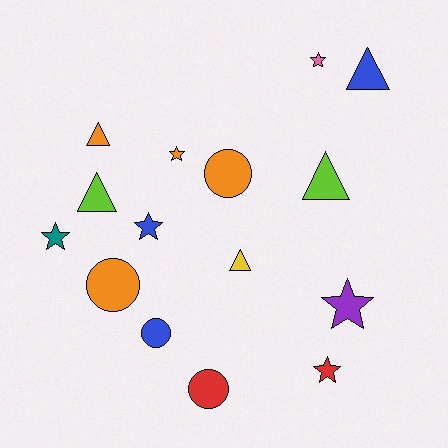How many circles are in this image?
There are 4 circles.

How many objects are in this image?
There are 15 objects.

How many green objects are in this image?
There are no green objects.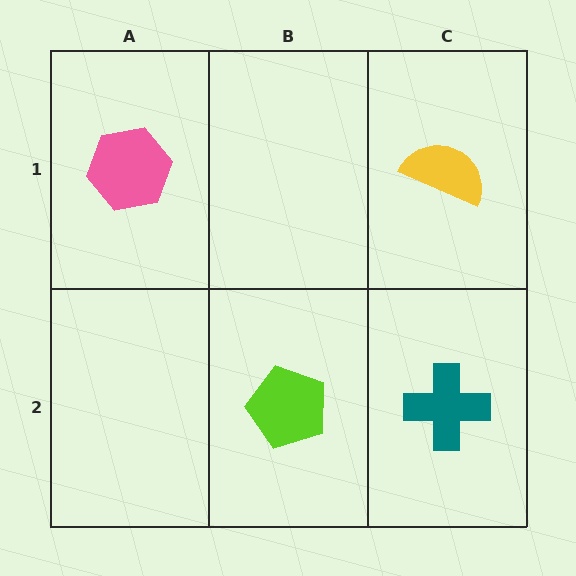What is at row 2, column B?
A lime pentagon.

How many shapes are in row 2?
2 shapes.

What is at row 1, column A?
A pink hexagon.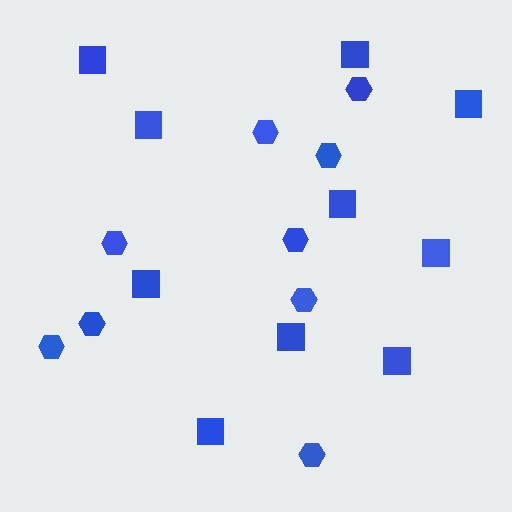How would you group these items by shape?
There are 2 groups: one group of hexagons (9) and one group of squares (10).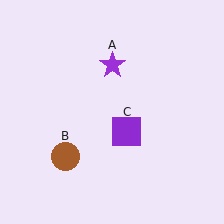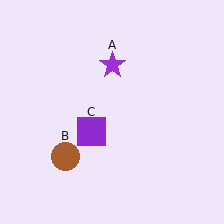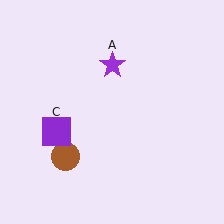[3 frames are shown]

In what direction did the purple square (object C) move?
The purple square (object C) moved left.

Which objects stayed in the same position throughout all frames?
Purple star (object A) and brown circle (object B) remained stationary.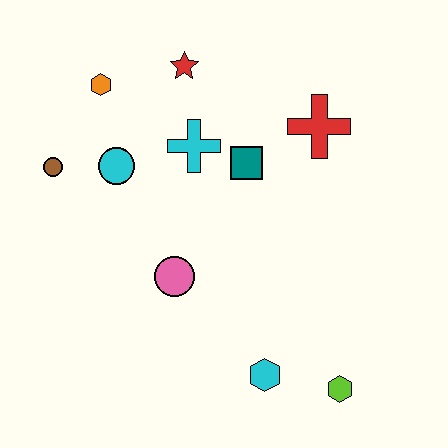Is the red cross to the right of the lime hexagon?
No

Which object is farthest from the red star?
The lime hexagon is farthest from the red star.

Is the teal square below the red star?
Yes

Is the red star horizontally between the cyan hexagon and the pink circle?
Yes